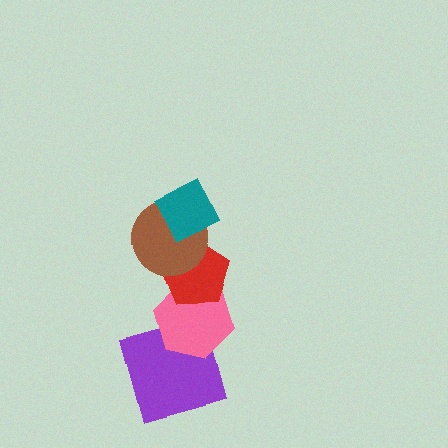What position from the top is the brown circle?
The brown circle is 2nd from the top.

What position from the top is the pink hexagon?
The pink hexagon is 4th from the top.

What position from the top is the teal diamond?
The teal diamond is 1st from the top.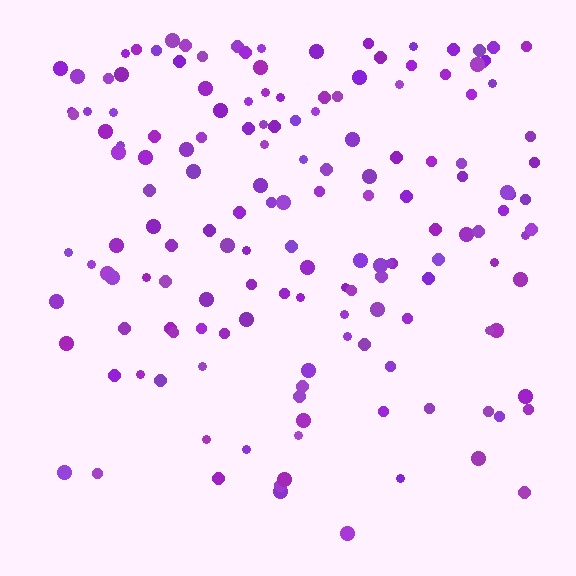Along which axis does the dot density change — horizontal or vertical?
Vertical.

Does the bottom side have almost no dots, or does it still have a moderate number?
Still a moderate number, just noticeably fewer than the top.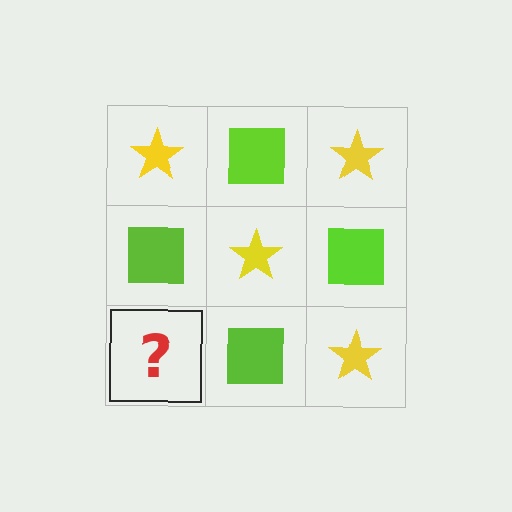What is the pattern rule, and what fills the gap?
The rule is that it alternates yellow star and lime square in a checkerboard pattern. The gap should be filled with a yellow star.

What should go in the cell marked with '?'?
The missing cell should contain a yellow star.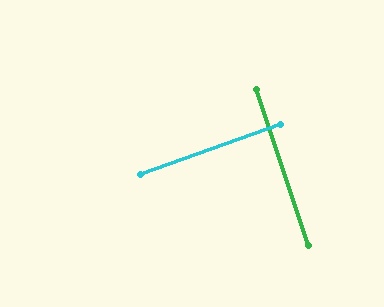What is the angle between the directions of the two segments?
Approximately 89 degrees.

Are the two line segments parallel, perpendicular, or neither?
Perpendicular — they meet at approximately 89°.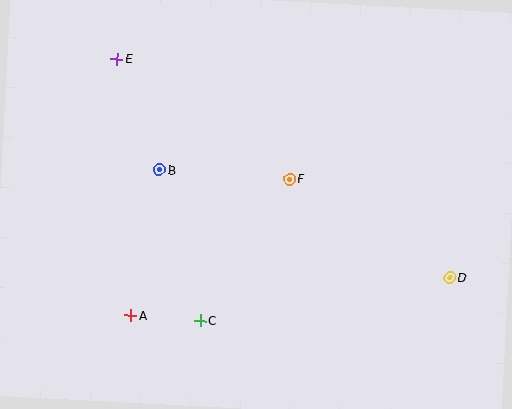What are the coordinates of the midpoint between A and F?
The midpoint between A and F is at (210, 247).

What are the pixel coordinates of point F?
Point F is at (289, 179).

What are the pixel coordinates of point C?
Point C is at (200, 320).